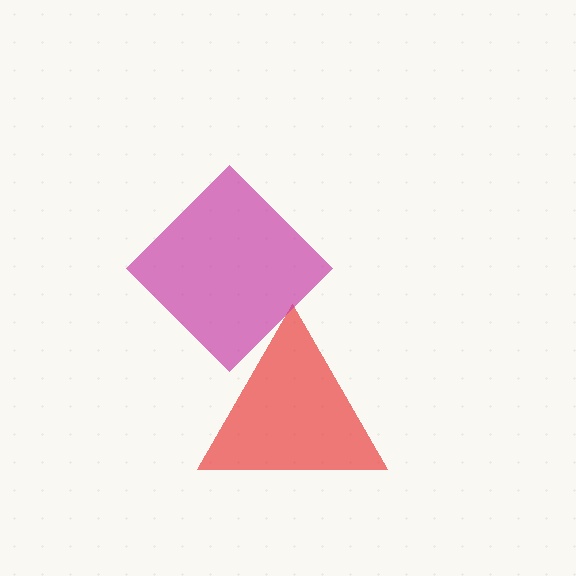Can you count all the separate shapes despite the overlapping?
Yes, there are 2 separate shapes.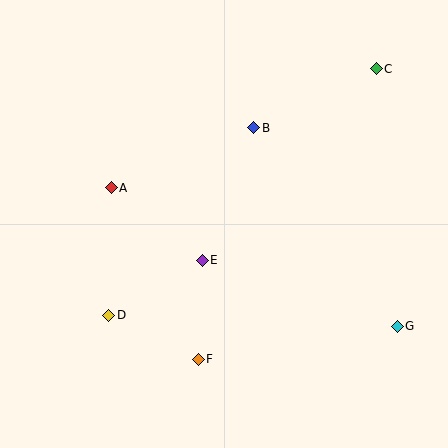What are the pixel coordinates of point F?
Point F is at (198, 359).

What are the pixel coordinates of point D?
Point D is at (109, 315).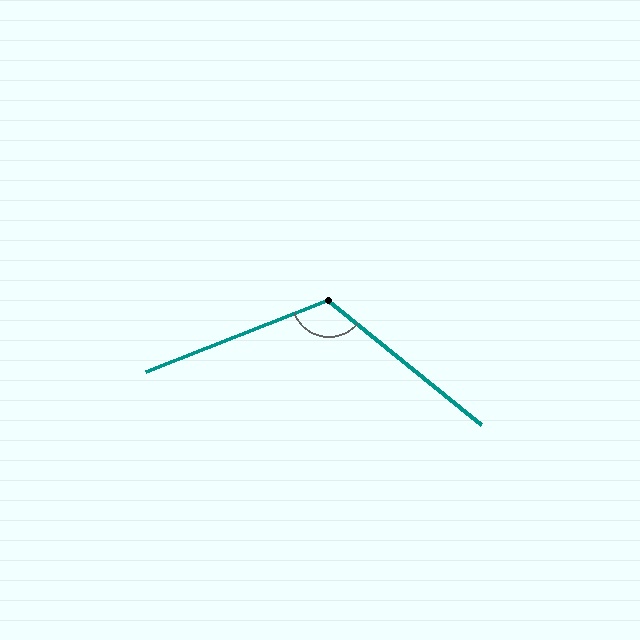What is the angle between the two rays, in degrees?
Approximately 119 degrees.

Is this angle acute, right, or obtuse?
It is obtuse.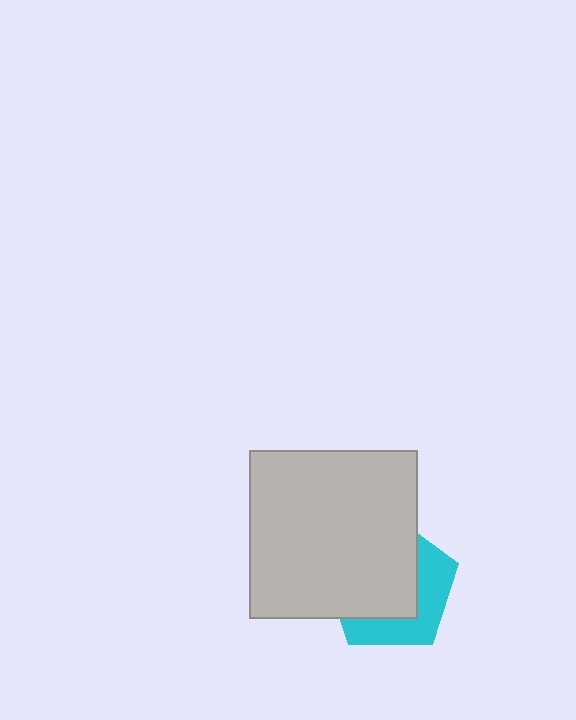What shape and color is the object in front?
The object in front is a light gray square.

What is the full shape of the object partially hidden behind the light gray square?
The partially hidden object is a cyan pentagon.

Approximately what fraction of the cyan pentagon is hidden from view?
Roughly 61% of the cyan pentagon is hidden behind the light gray square.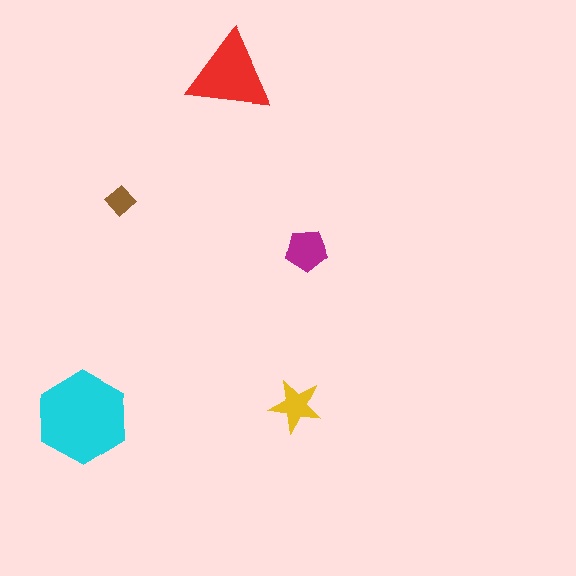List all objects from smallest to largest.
The brown diamond, the yellow star, the magenta pentagon, the red triangle, the cyan hexagon.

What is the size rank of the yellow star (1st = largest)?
4th.